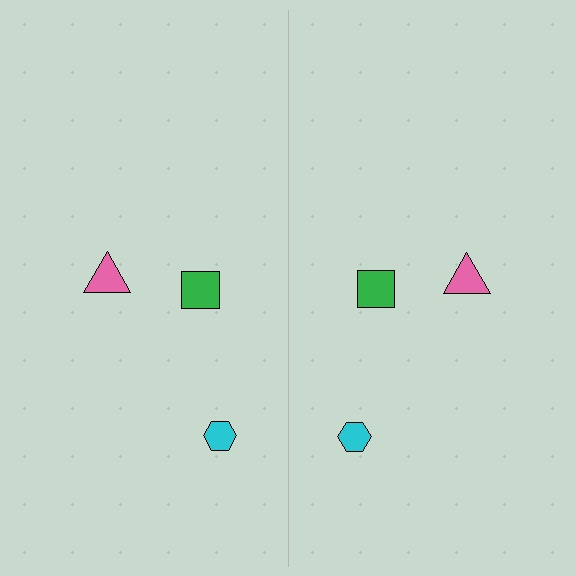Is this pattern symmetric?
Yes, this pattern has bilateral (reflection) symmetry.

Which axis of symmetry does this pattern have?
The pattern has a vertical axis of symmetry running through the center of the image.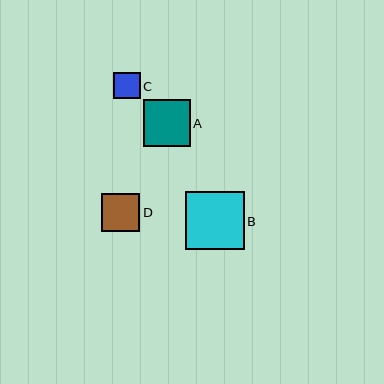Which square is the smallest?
Square C is the smallest with a size of approximately 26 pixels.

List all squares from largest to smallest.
From largest to smallest: B, A, D, C.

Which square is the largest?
Square B is the largest with a size of approximately 58 pixels.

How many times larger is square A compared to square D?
Square A is approximately 1.2 times the size of square D.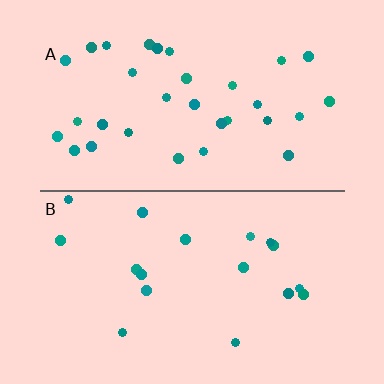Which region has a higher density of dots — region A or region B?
A (the top).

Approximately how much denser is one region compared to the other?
Approximately 1.8× — region A over region B.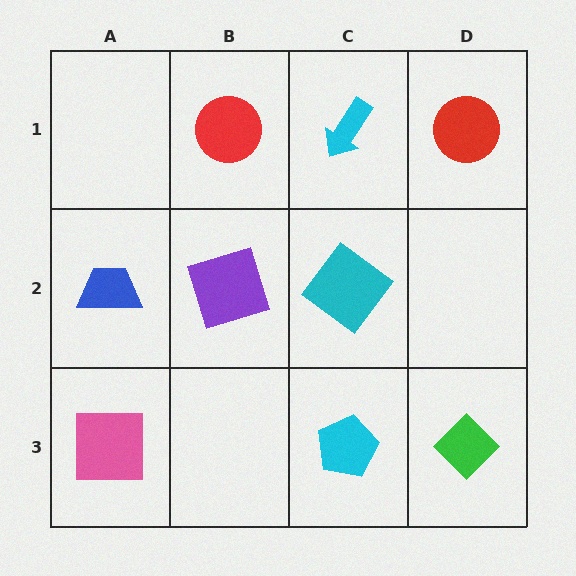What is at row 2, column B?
A purple square.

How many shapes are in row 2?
3 shapes.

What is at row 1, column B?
A red circle.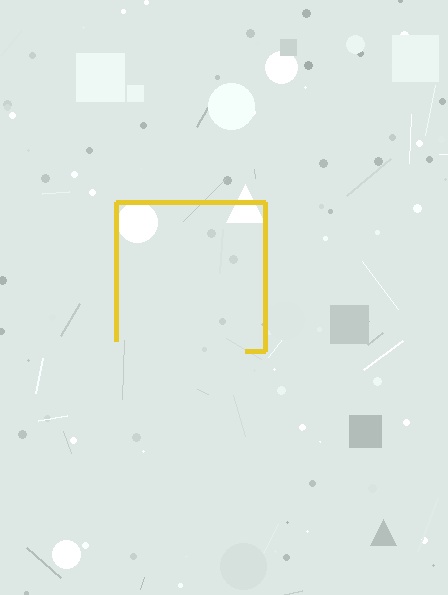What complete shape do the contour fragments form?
The contour fragments form a square.